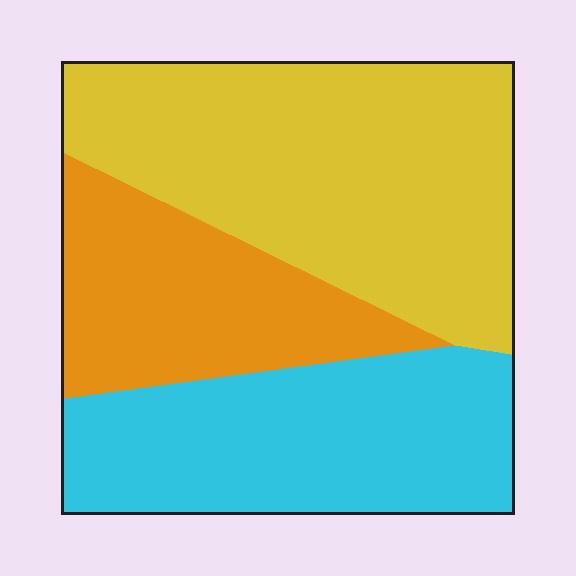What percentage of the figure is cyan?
Cyan covers 32% of the figure.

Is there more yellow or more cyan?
Yellow.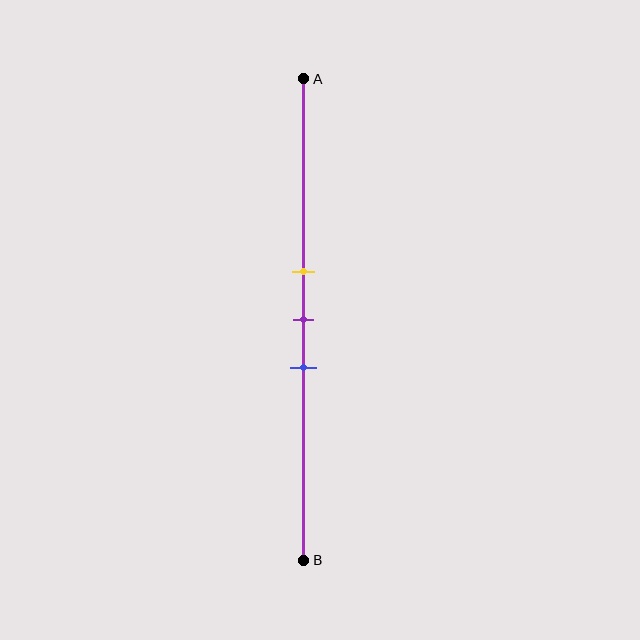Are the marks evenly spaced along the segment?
Yes, the marks are approximately evenly spaced.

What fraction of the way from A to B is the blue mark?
The blue mark is approximately 60% (0.6) of the way from A to B.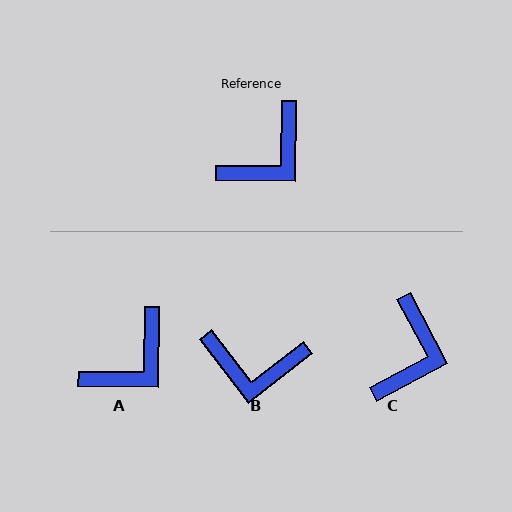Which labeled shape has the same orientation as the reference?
A.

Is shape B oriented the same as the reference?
No, it is off by about 52 degrees.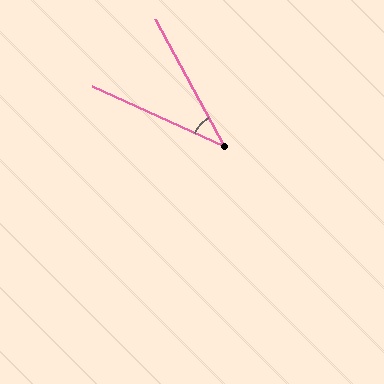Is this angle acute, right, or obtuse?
It is acute.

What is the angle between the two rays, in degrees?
Approximately 37 degrees.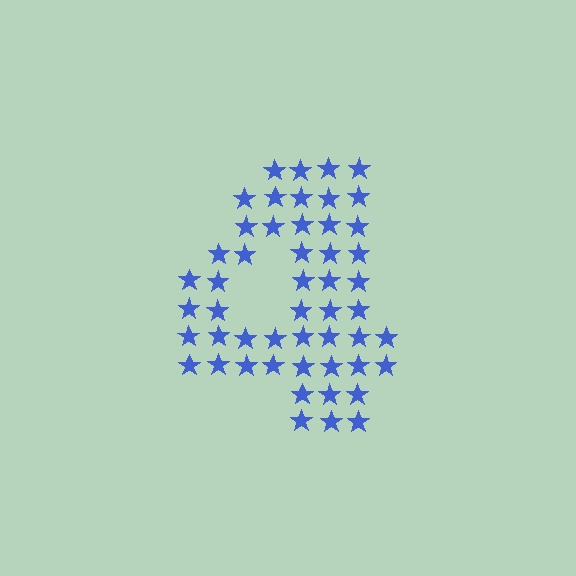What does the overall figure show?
The overall figure shows the digit 4.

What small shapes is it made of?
It is made of small stars.